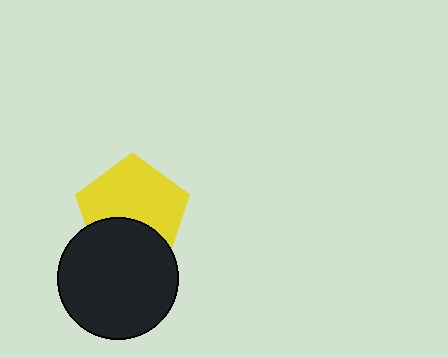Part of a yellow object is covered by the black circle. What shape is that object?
It is a pentagon.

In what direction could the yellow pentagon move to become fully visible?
The yellow pentagon could move up. That would shift it out from behind the black circle entirely.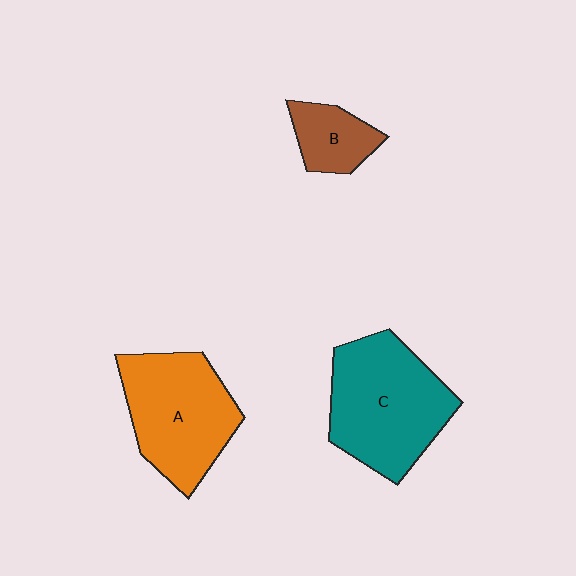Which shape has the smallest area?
Shape B (brown).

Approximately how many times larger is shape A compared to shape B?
Approximately 2.4 times.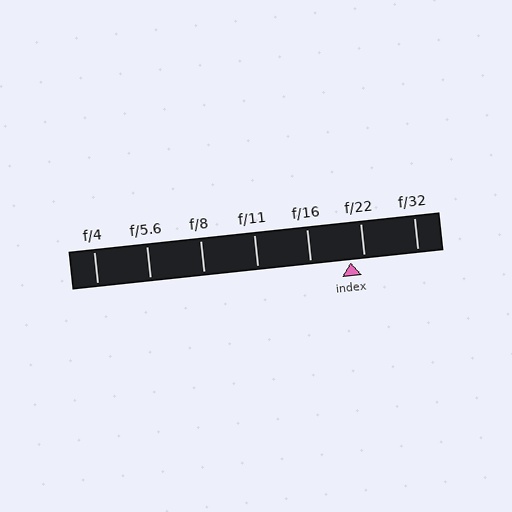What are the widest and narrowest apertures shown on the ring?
The widest aperture shown is f/4 and the narrowest is f/32.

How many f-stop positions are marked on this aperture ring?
There are 7 f-stop positions marked.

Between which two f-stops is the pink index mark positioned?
The index mark is between f/16 and f/22.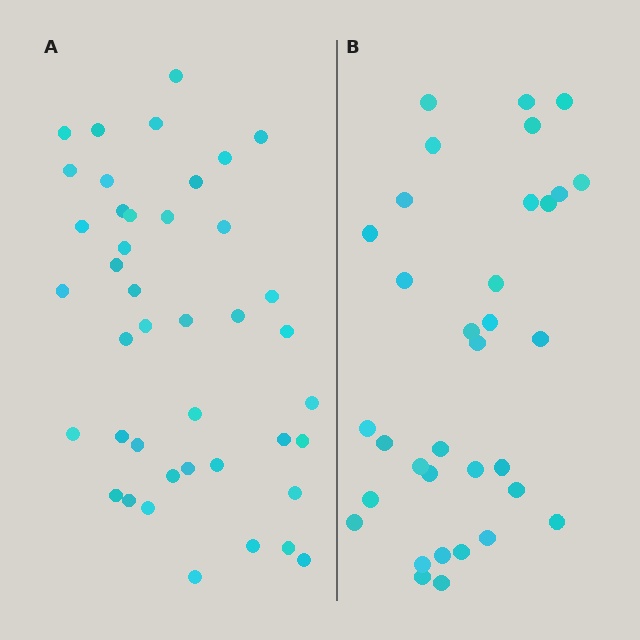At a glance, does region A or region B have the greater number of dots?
Region A (the left region) has more dots.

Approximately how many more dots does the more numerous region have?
Region A has roughly 8 or so more dots than region B.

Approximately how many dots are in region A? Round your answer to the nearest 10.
About 40 dots. (The exact count is 42, which rounds to 40.)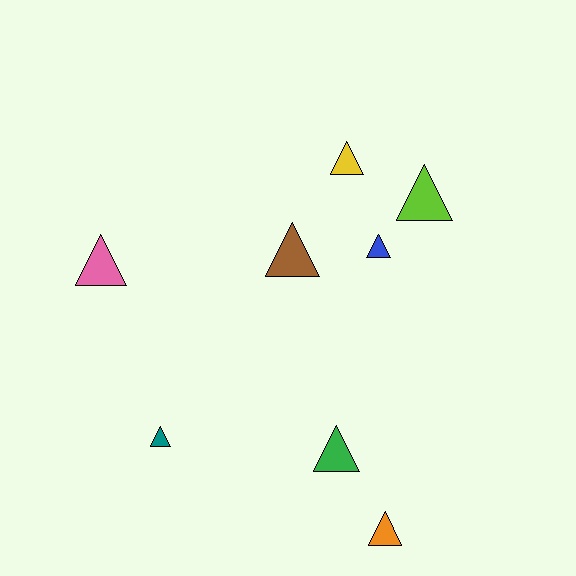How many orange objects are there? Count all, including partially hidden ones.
There is 1 orange object.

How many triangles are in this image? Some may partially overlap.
There are 8 triangles.